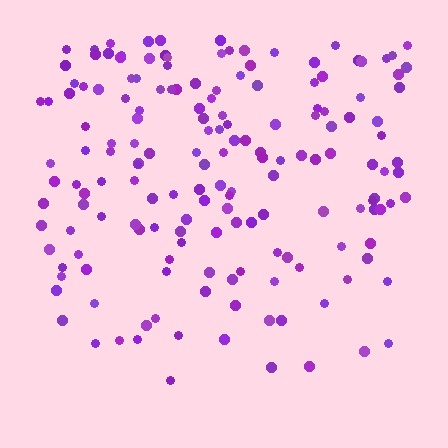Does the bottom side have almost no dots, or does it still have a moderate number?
Still a moderate number, just noticeably fewer than the top.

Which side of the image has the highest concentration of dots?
The top.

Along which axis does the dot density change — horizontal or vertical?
Vertical.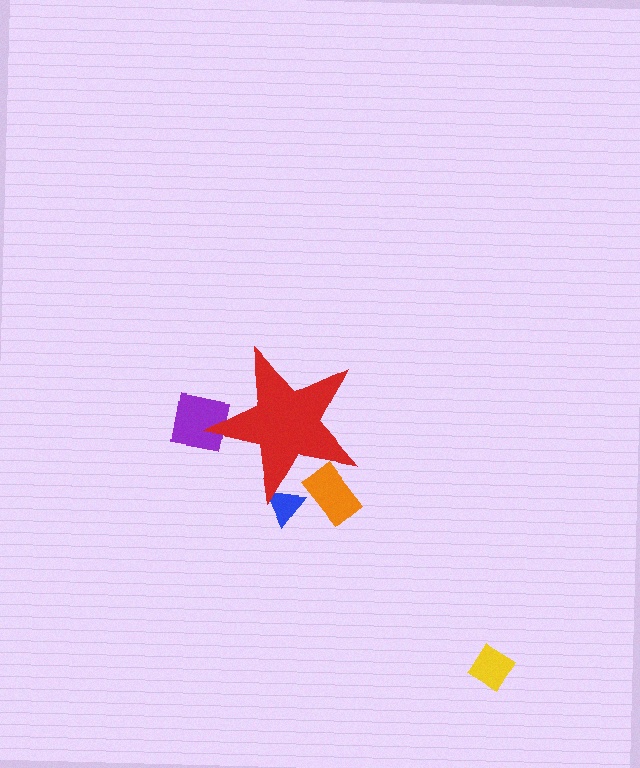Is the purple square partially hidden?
Yes, the purple square is partially hidden behind the red star.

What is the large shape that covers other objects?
A red star.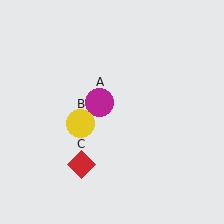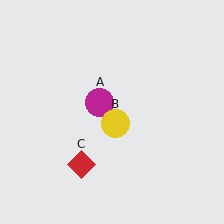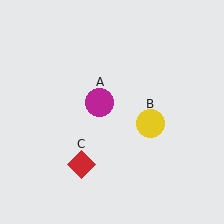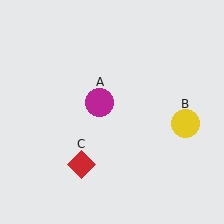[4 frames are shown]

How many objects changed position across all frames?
1 object changed position: yellow circle (object B).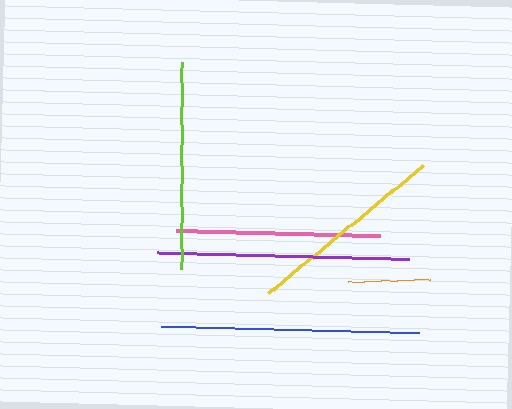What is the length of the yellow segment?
The yellow segment is approximately 201 pixels long.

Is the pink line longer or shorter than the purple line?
The purple line is longer than the pink line.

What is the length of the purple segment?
The purple segment is approximately 252 pixels long.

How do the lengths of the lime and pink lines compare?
The lime and pink lines are approximately the same length.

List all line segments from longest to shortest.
From longest to shortest: blue, purple, lime, pink, yellow, orange.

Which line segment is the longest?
The blue line is the longest at approximately 258 pixels.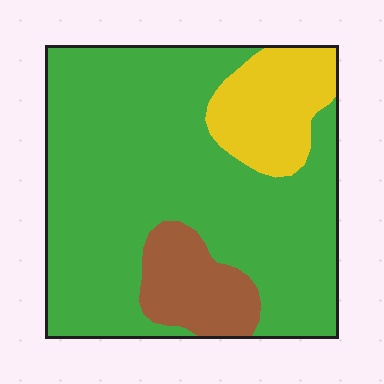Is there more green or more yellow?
Green.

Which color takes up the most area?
Green, at roughly 75%.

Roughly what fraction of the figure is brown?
Brown covers 12% of the figure.